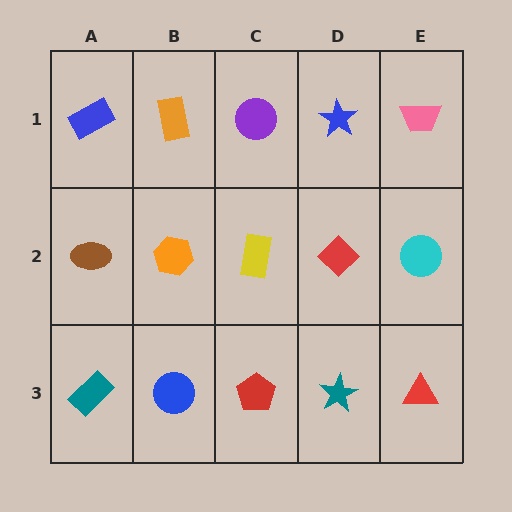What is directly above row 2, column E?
A pink trapezoid.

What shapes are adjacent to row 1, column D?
A red diamond (row 2, column D), a purple circle (row 1, column C), a pink trapezoid (row 1, column E).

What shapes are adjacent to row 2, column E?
A pink trapezoid (row 1, column E), a red triangle (row 3, column E), a red diamond (row 2, column D).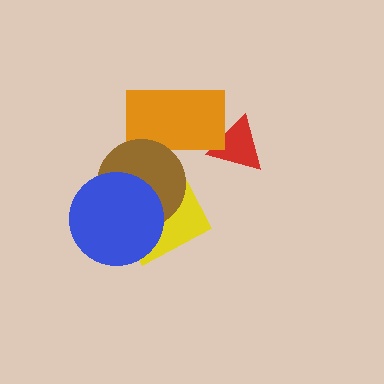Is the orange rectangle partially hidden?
Yes, it is partially covered by another shape.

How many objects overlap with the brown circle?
3 objects overlap with the brown circle.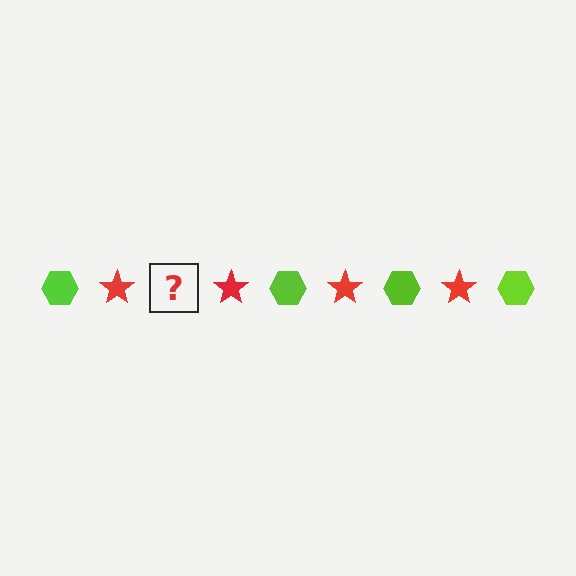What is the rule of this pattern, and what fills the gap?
The rule is that the pattern alternates between lime hexagon and red star. The gap should be filled with a lime hexagon.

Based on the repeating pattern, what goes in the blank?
The blank should be a lime hexagon.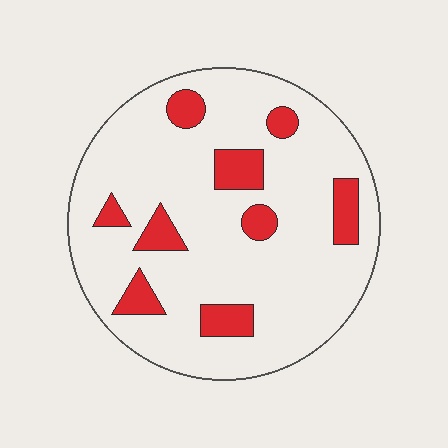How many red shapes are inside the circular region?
9.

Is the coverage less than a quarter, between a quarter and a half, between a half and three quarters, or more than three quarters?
Less than a quarter.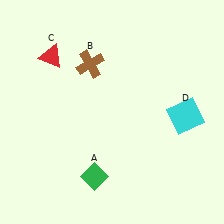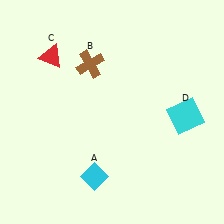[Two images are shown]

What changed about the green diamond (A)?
In Image 1, A is green. In Image 2, it changed to cyan.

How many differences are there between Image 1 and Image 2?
There is 1 difference between the two images.